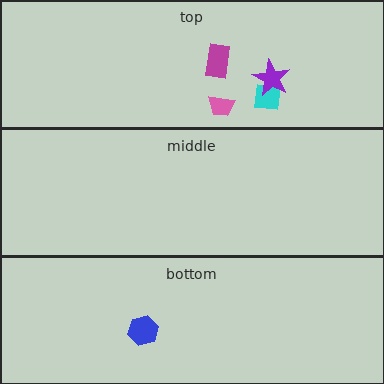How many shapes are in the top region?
4.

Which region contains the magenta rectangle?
The top region.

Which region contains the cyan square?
The top region.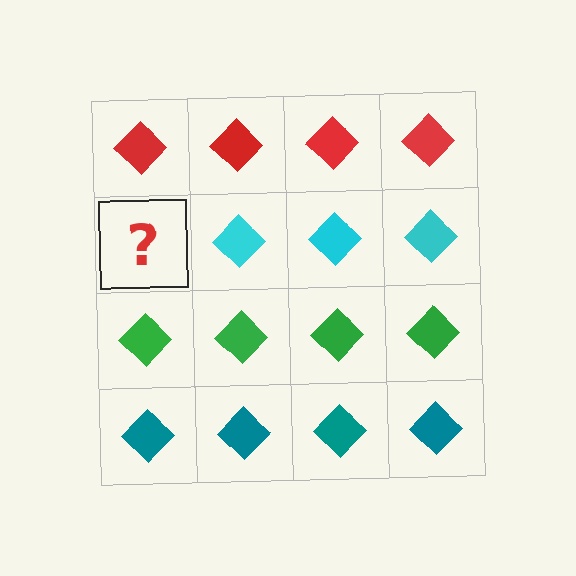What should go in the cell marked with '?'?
The missing cell should contain a cyan diamond.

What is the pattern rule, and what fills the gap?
The rule is that each row has a consistent color. The gap should be filled with a cyan diamond.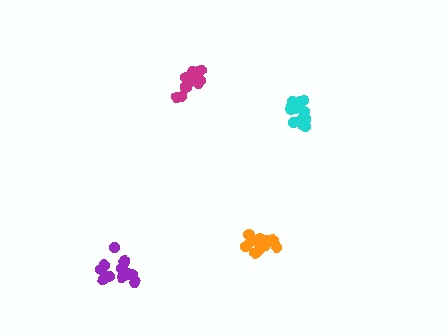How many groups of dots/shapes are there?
There are 4 groups.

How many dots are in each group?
Group 1: 12 dots, Group 2: 13 dots, Group 3: 11 dots, Group 4: 16 dots (52 total).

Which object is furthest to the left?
The purple cluster is leftmost.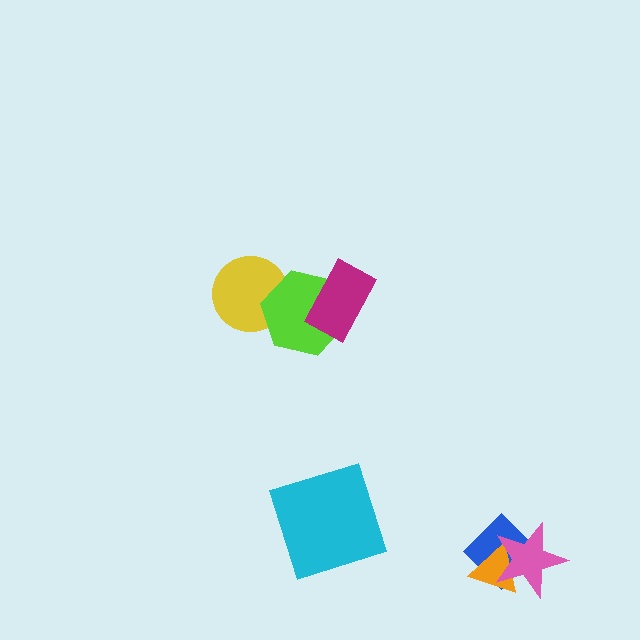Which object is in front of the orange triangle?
The pink star is in front of the orange triangle.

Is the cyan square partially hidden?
No, no other shape covers it.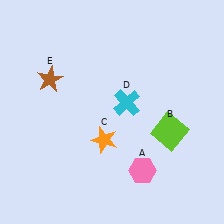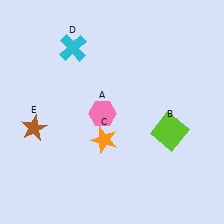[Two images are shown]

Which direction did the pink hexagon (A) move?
The pink hexagon (A) moved up.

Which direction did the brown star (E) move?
The brown star (E) moved down.